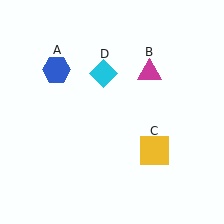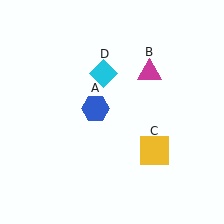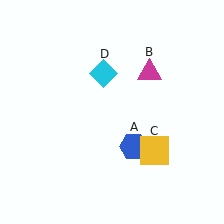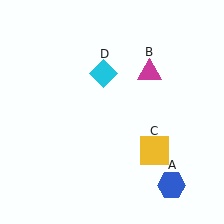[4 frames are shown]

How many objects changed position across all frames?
1 object changed position: blue hexagon (object A).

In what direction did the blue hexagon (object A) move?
The blue hexagon (object A) moved down and to the right.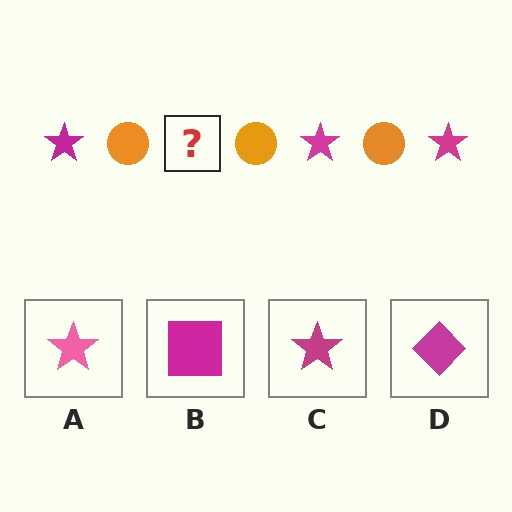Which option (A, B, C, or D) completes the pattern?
C.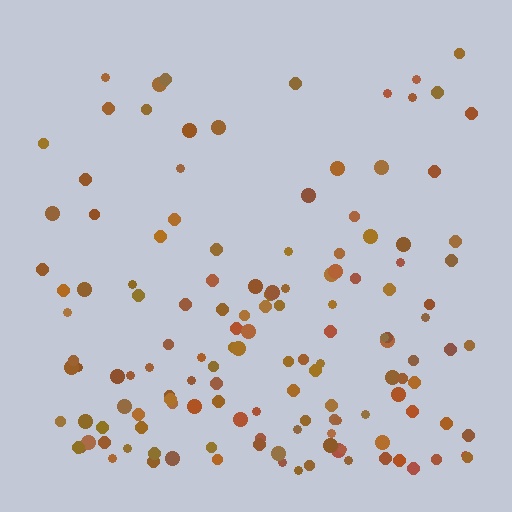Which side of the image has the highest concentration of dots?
The bottom.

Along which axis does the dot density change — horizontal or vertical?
Vertical.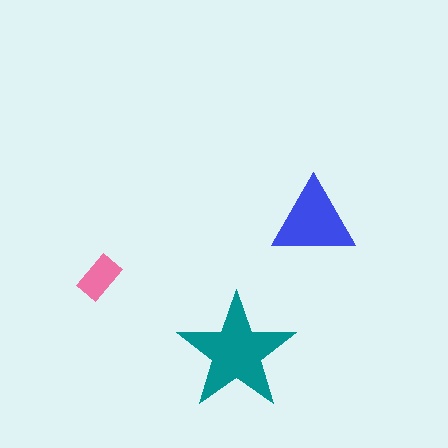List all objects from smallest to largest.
The pink rectangle, the blue triangle, the teal star.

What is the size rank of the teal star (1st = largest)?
1st.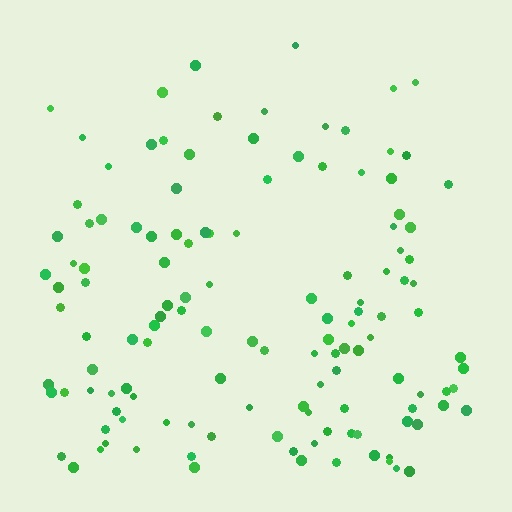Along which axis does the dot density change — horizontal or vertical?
Vertical.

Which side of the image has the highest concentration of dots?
The bottom.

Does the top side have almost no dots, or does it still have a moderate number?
Still a moderate number, just noticeably fewer than the bottom.